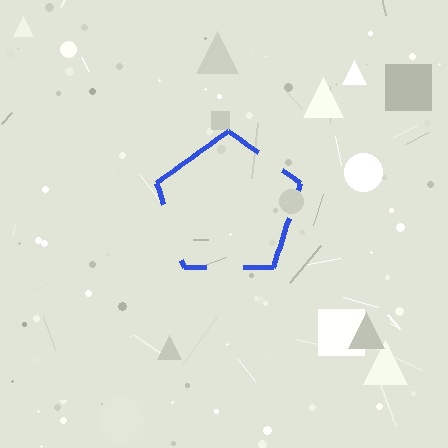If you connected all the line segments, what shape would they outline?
They would outline a pentagon.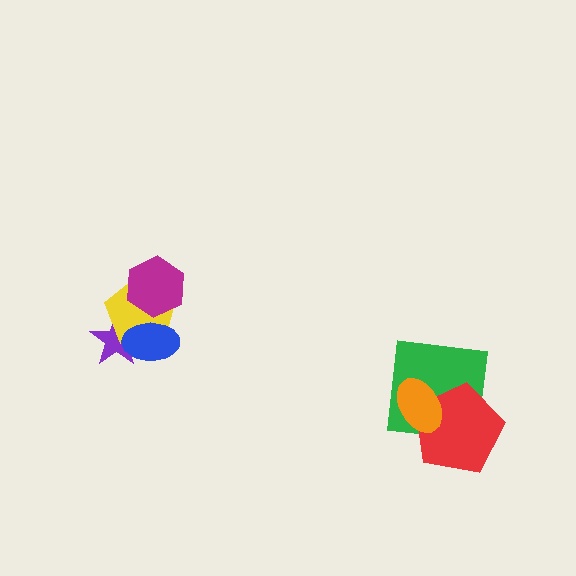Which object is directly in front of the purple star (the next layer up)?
The yellow pentagon is directly in front of the purple star.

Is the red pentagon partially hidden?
Yes, it is partially covered by another shape.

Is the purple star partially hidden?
Yes, it is partially covered by another shape.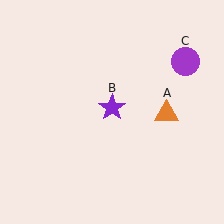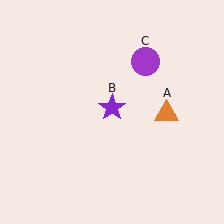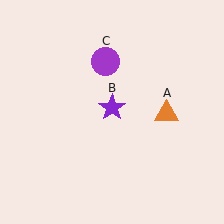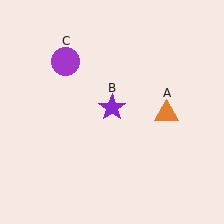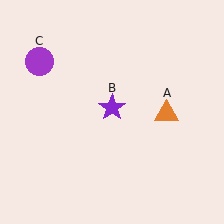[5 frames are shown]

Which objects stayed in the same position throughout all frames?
Orange triangle (object A) and purple star (object B) remained stationary.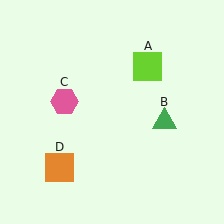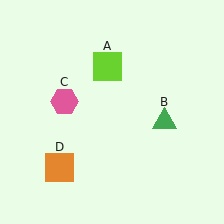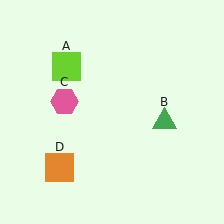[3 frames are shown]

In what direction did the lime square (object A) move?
The lime square (object A) moved left.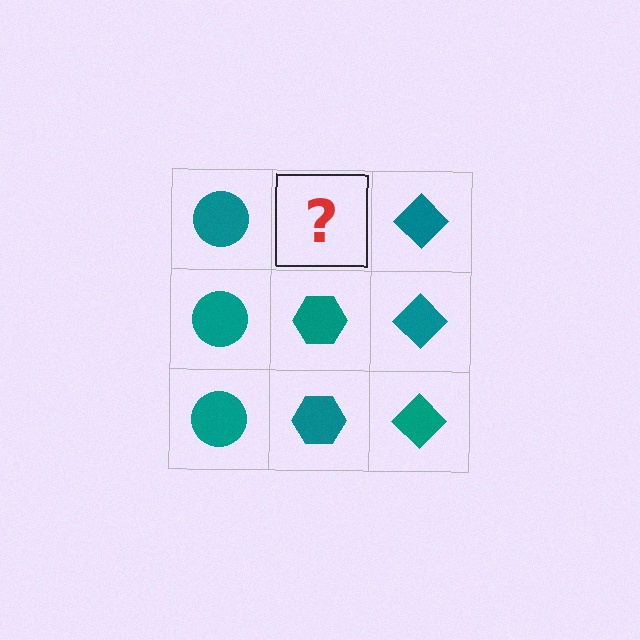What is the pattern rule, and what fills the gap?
The rule is that each column has a consistent shape. The gap should be filled with a teal hexagon.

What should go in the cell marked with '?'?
The missing cell should contain a teal hexagon.